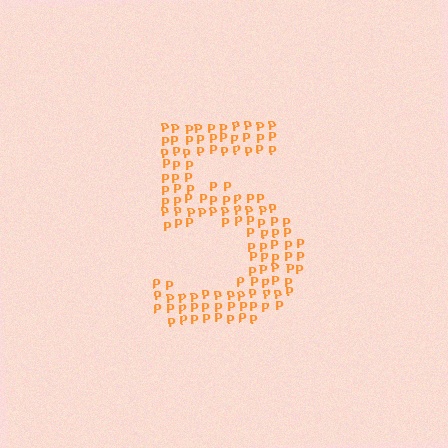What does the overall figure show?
The overall figure shows the digit 5.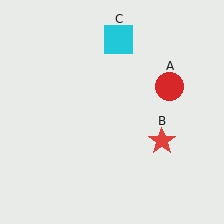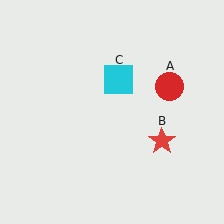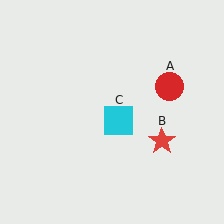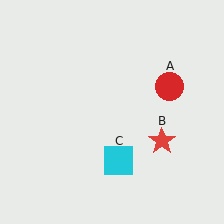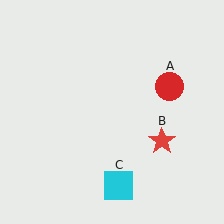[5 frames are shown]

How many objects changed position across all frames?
1 object changed position: cyan square (object C).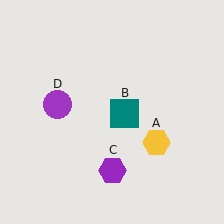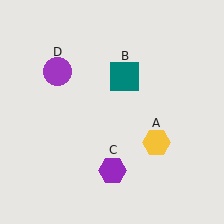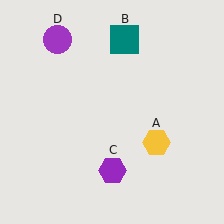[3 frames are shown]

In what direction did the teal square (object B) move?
The teal square (object B) moved up.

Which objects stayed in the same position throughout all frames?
Yellow hexagon (object A) and purple hexagon (object C) remained stationary.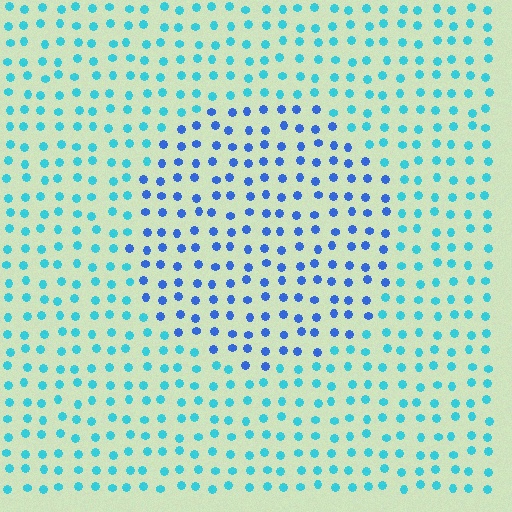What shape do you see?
I see a circle.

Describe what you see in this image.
The image is filled with small cyan elements in a uniform arrangement. A circle-shaped region is visible where the elements are tinted to a slightly different hue, forming a subtle color boundary.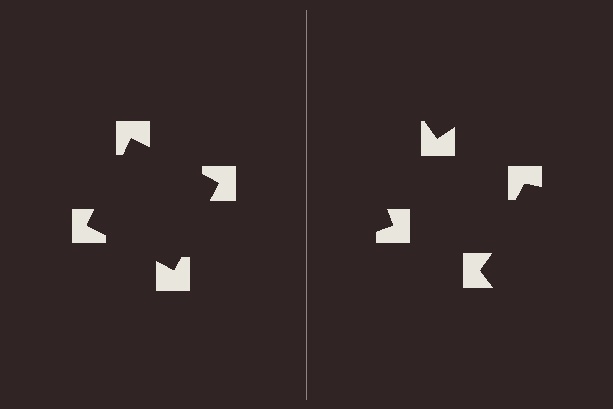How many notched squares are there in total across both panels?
8 — 4 on each side.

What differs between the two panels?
The notched squares are positioned identically on both sides; only the wedge orientations differ. On the left they align to a square; on the right they are misaligned.